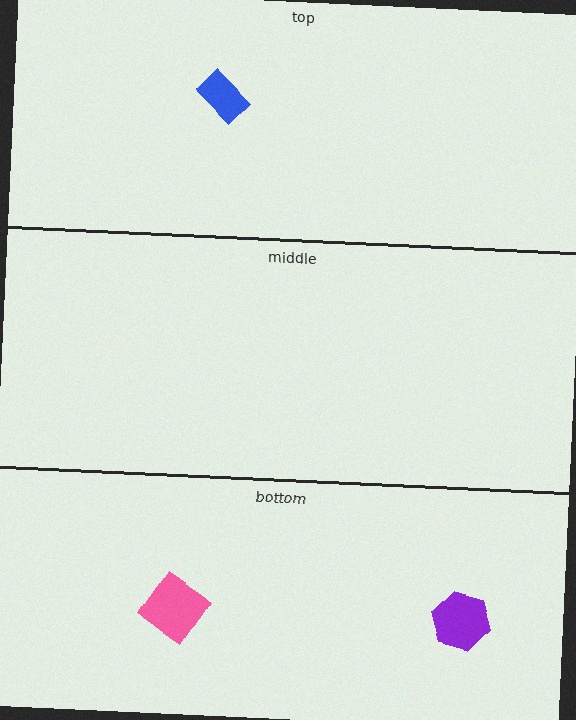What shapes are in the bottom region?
The pink diamond, the purple hexagon.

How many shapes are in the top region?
1.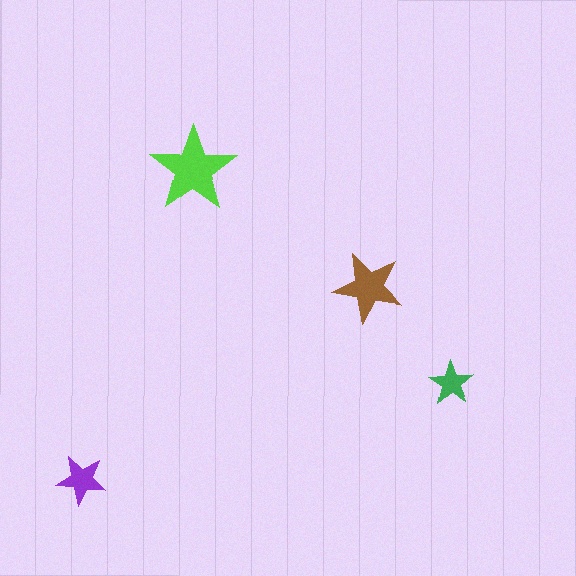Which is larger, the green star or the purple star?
The purple one.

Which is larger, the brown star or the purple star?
The brown one.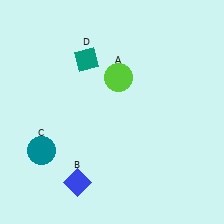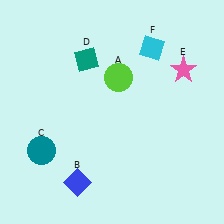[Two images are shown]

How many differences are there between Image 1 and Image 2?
There are 2 differences between the two images.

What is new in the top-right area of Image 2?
A cyan diamond (F) was added in the top-right area of Image 2.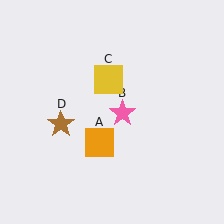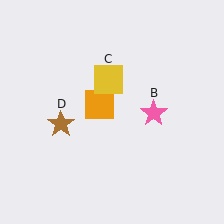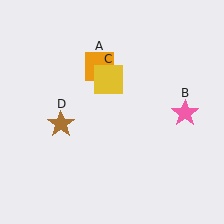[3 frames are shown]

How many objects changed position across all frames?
2 objects changed position: orange square (object A), pink star (object B).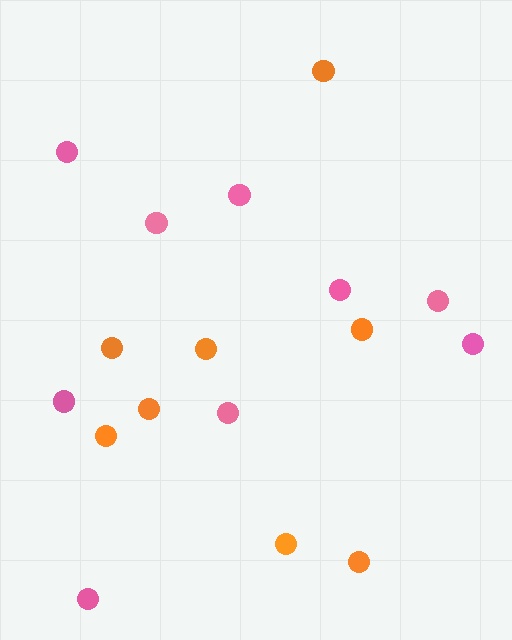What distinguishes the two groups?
There are 2 groups: one group of pink circles (9) and one group of orange circles (8).